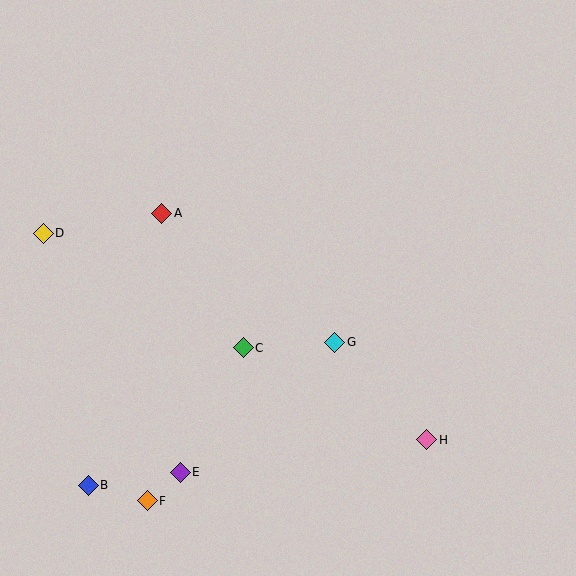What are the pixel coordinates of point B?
Point B is at (88, 485).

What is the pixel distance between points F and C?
The distance between F and C is 181 pixels.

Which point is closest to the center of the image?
Point G at (335, 342) is closest to the center.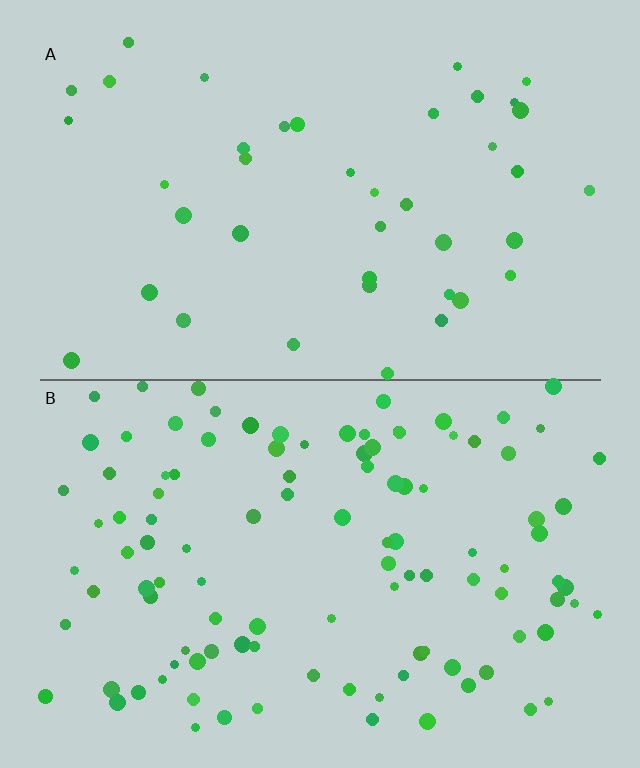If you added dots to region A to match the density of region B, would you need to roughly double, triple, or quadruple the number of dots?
Approximately triple.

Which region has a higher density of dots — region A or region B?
B (the bottom).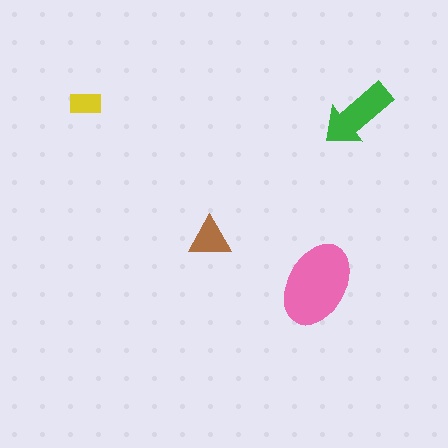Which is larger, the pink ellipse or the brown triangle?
The pink ellipse.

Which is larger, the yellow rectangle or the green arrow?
The green arrow.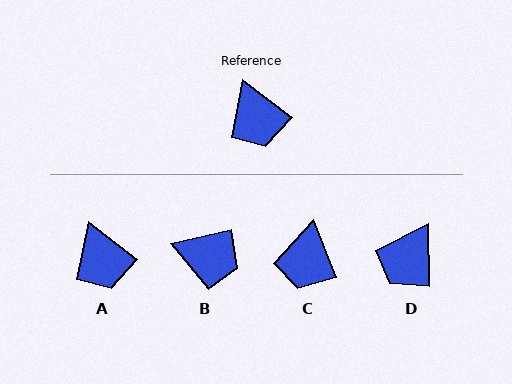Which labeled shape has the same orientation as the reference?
A.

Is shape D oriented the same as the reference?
No, it is off by about 52 degrees.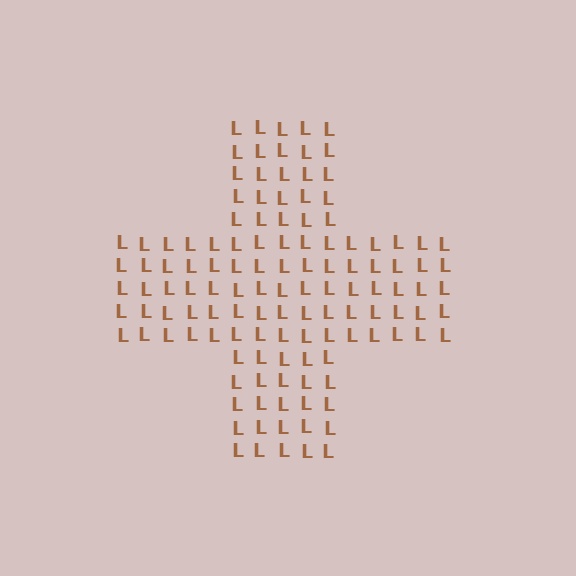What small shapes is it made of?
It is made of small letter L's.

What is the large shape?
The large shape is a cross.